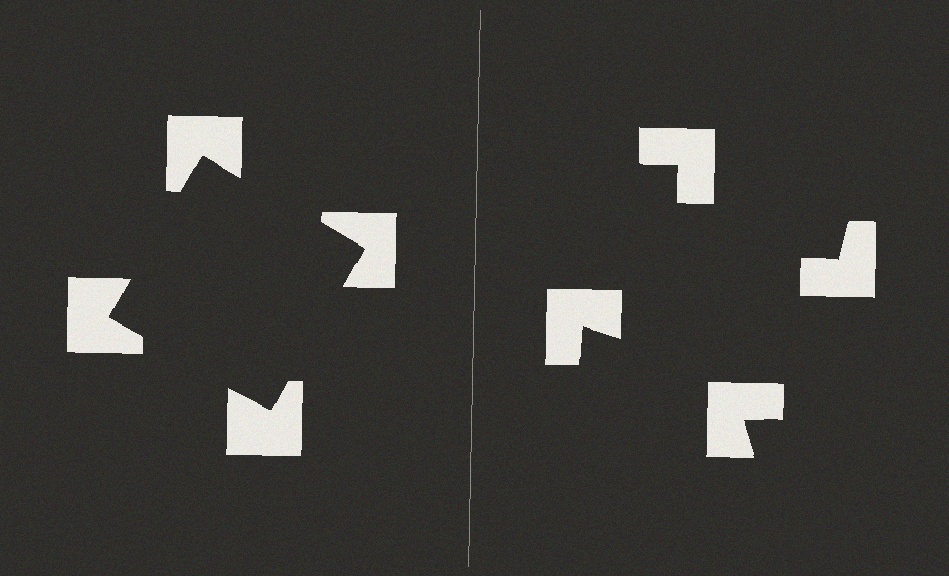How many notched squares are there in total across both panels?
8 — 4 on each side.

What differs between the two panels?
The notched squares are positioned identically on both sides; only the wedge orientations differ. On the left they align to a square; on the right they are misaligned.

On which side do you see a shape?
An illusory square appears on the left side. On the right side the wedge cuts are rotated, so no coherent shape forms.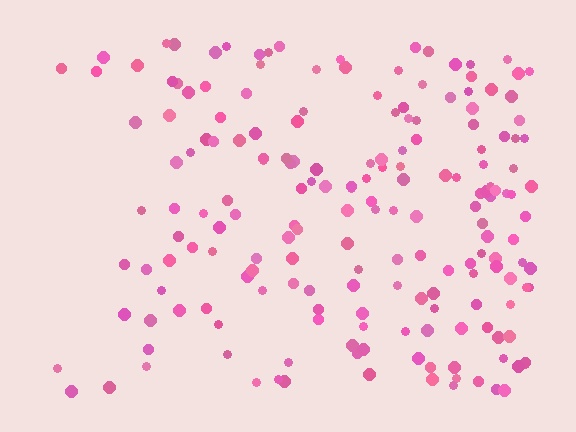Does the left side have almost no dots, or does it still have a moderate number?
Still a moderate number, just noticeably fewer than the right.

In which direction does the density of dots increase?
From left to right, with the right side densest.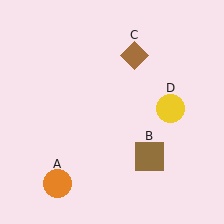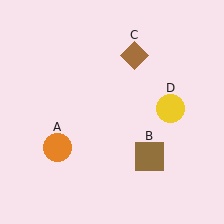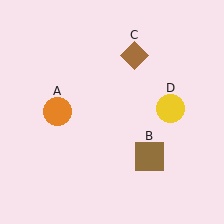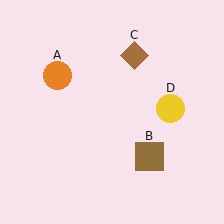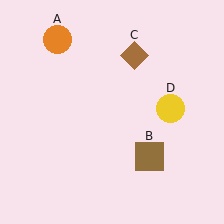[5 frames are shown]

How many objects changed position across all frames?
1 object changed position: orange circle (object A).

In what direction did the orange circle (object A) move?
The orange circle (object A) moved up.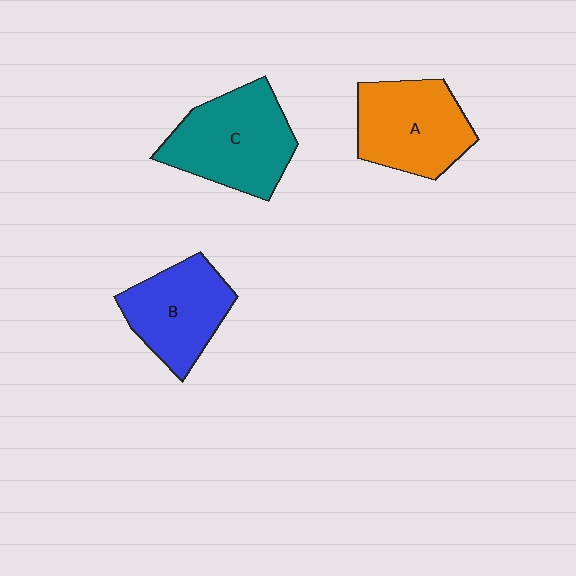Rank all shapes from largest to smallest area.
From largest to smallest: C (teal), A (orange), B (blue).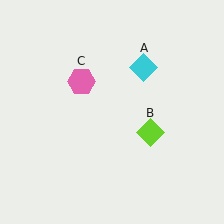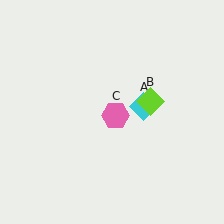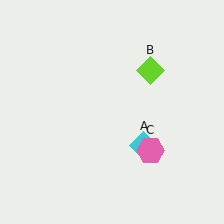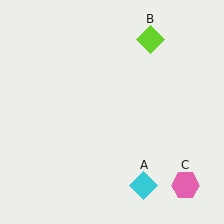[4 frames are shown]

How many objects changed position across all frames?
3 objects changed position: cyan diamond (object A), lime diamond (object B), pink hexagon (object C).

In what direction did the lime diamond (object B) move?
The lime diamond (object B) moved up.